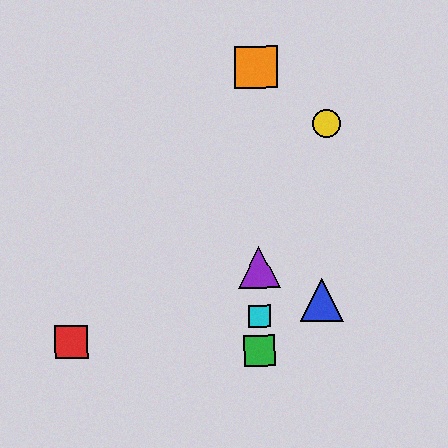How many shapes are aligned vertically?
4 shapes (the green square, the purple triangle, the orange square, the cyan square) are aligned vertically.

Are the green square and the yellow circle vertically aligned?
No, the green square is at x≈260 and the yellow circle is at x≈326.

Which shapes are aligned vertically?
The green square, the purple triangle, the orange square, the cyan square are aligned vertically.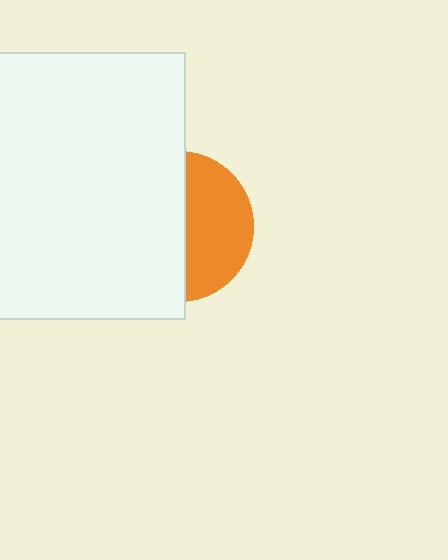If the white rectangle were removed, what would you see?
You would see the complete orange circle.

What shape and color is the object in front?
The object in front is a white rectangle.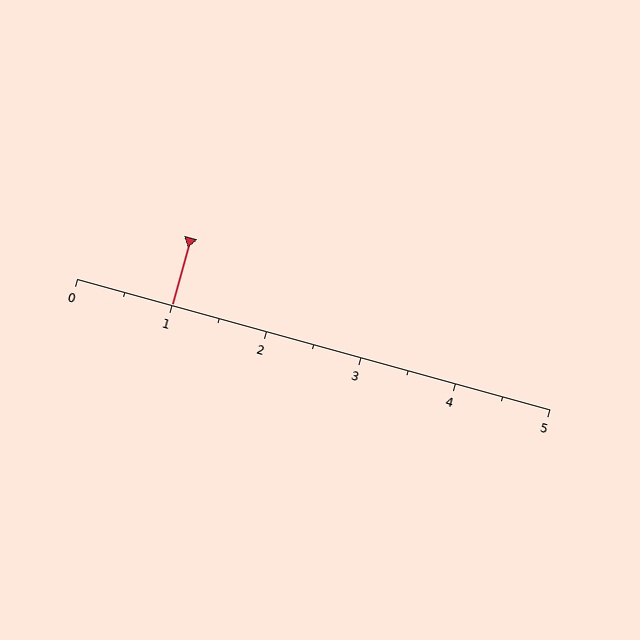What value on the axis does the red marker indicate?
The marker indicates approximately 1.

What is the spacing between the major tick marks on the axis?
The major ticks are spaced 1 apart.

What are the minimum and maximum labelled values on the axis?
The axis runs from 0 to 5.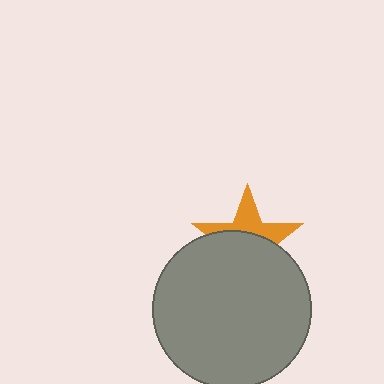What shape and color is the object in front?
The object in front is a gray circle.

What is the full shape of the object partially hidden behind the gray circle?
The partially hidden object is an orange star.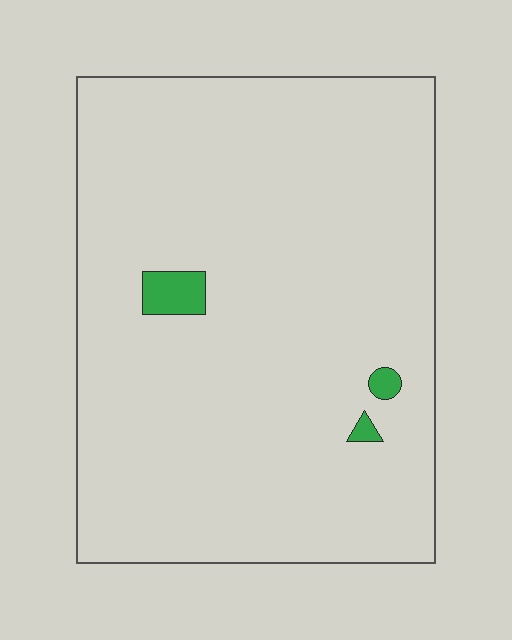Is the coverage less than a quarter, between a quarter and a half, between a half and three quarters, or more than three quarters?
Less than a quarter.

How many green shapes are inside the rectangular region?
3.